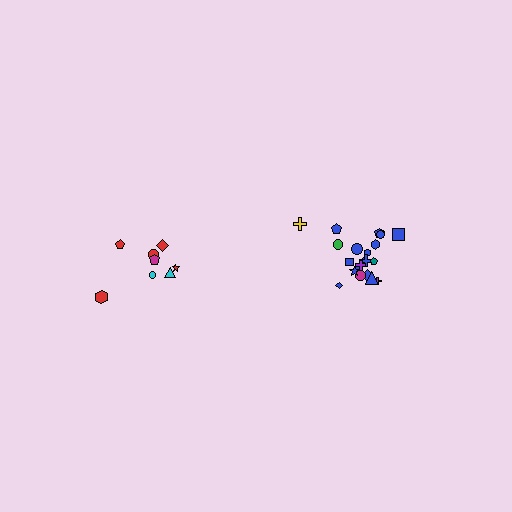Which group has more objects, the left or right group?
The right group.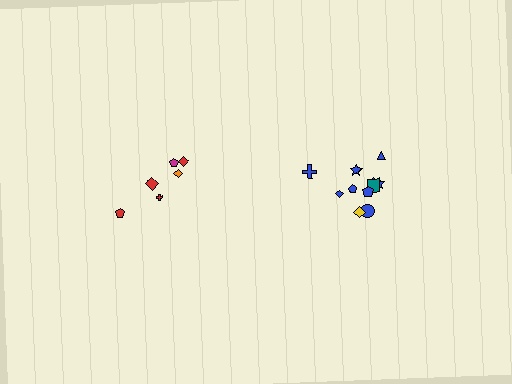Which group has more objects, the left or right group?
The right group.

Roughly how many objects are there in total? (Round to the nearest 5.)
Roughly 20 objects in total.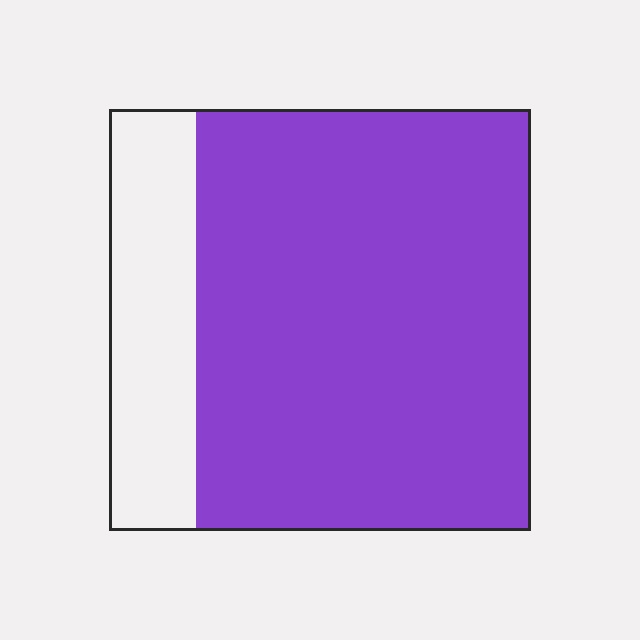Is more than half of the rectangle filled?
Yes.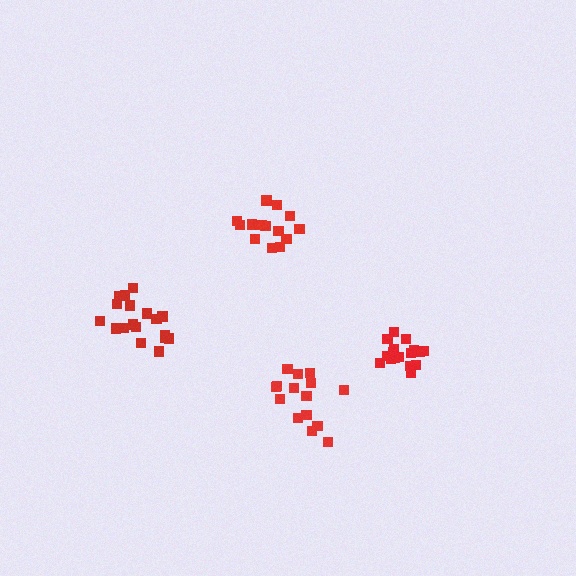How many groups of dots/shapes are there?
There are 4 groups.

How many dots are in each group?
Group 1: 14 dots, Group 2: 18 dots, Group 3: 17 dots, Group 4: 15 dots (64 total).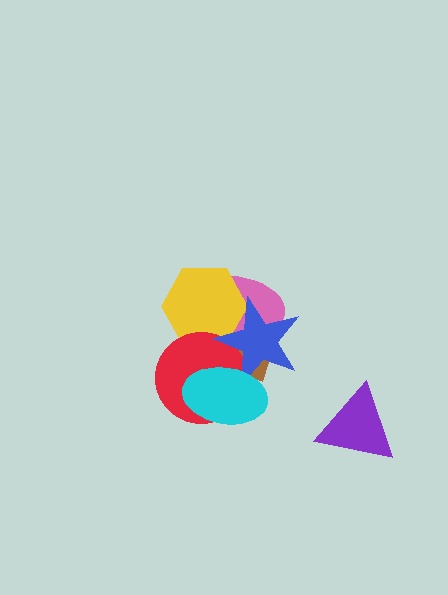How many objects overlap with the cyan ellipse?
3 objects overlap with the cyan ellipse.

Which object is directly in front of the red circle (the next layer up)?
The blue star is directly in front of the red circle.